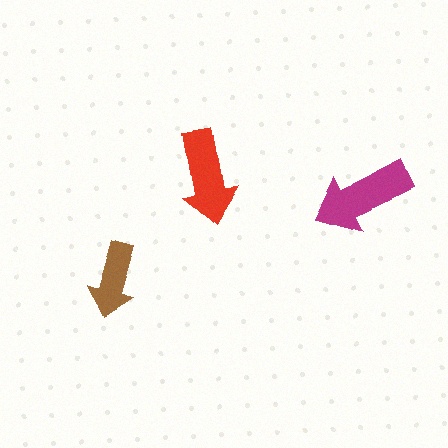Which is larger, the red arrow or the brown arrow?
The red one.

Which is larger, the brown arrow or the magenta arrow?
The magenta one.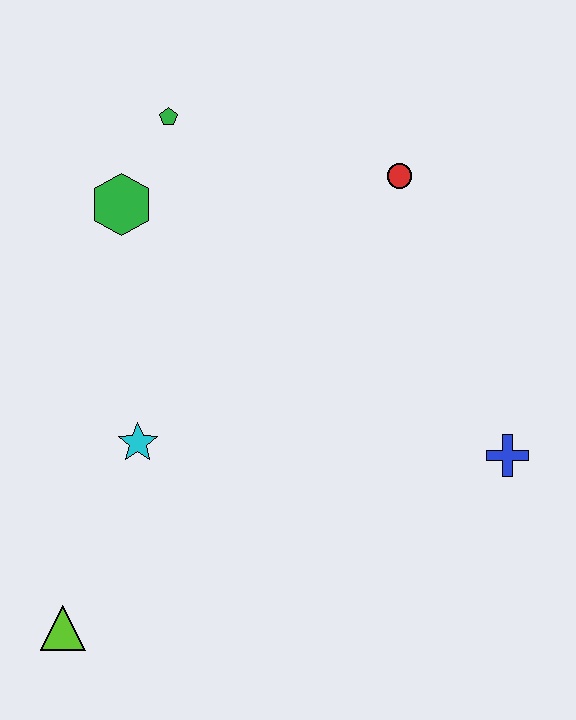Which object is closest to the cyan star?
The lime triangle is closest to the cyan star.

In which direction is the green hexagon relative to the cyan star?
The green hexagon is above the cyan star.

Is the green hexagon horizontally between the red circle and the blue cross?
No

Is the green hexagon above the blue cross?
Yes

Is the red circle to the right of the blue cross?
No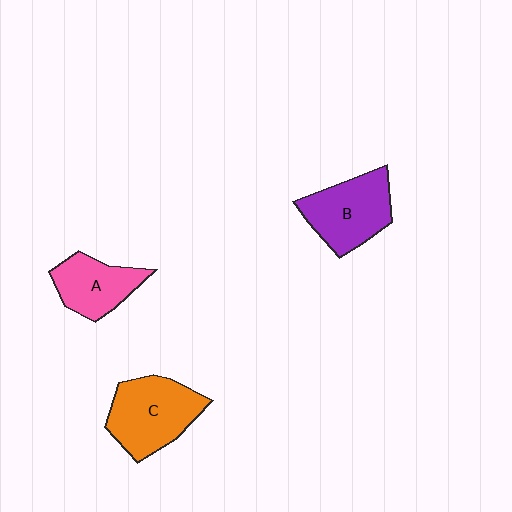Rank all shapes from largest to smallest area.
From largest to smallest: C (orange), B (purple), A (pink).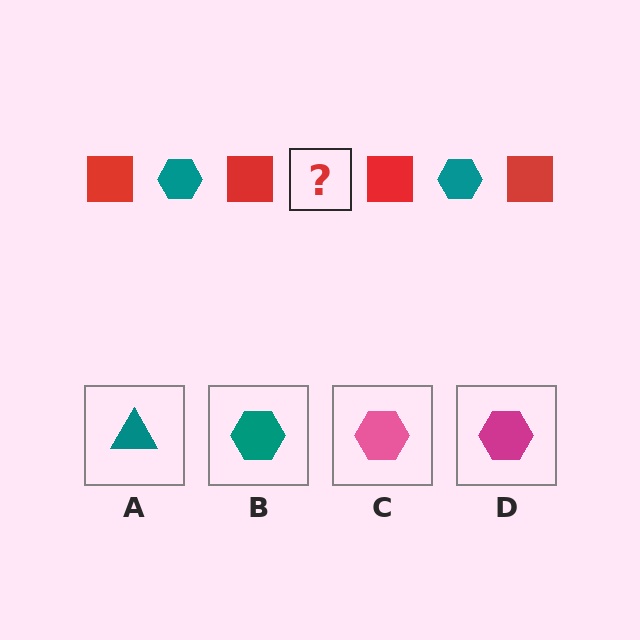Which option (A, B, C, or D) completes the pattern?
B.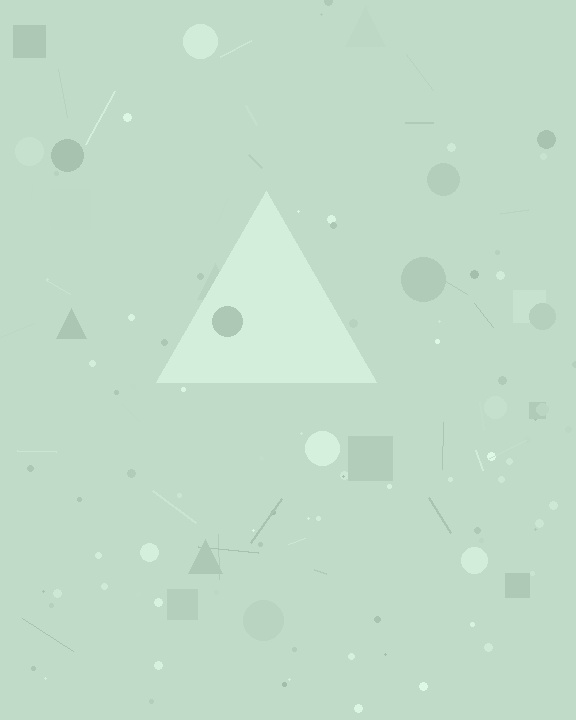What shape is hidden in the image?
A triangle is hidden in the image.